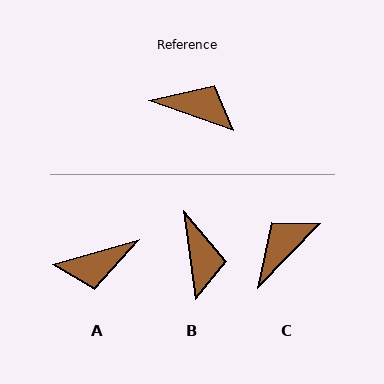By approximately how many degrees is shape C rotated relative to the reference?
Approximately 65 degrees counter-clockwise.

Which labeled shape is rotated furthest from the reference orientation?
A, about 145 degrees away.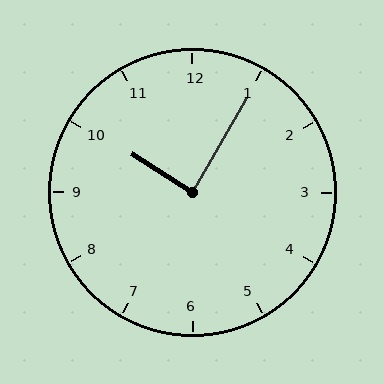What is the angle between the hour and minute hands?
Approximately 88 degrees.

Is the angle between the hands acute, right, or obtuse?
It is right.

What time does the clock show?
10:05.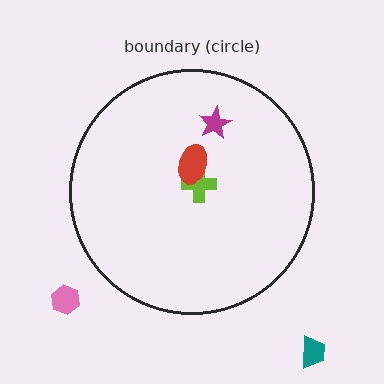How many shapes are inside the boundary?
3 inside, 2 outside.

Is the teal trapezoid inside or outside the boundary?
Outside.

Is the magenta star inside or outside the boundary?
Inside.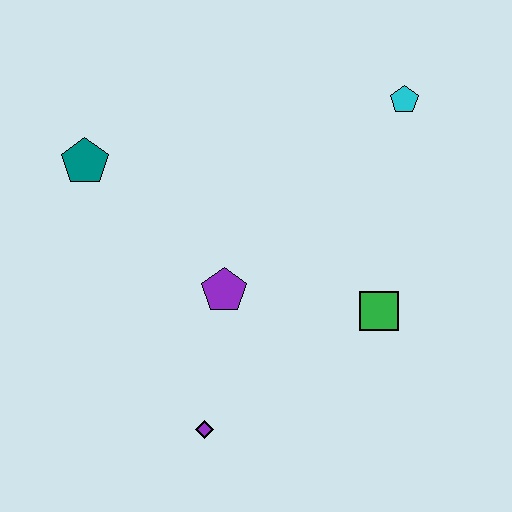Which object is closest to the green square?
The purple pentagon is closest to the green square.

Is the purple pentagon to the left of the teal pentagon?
No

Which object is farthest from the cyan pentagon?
The purple diamond is farthest from the cyan pentagon.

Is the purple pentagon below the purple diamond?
No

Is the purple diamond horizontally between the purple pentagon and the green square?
No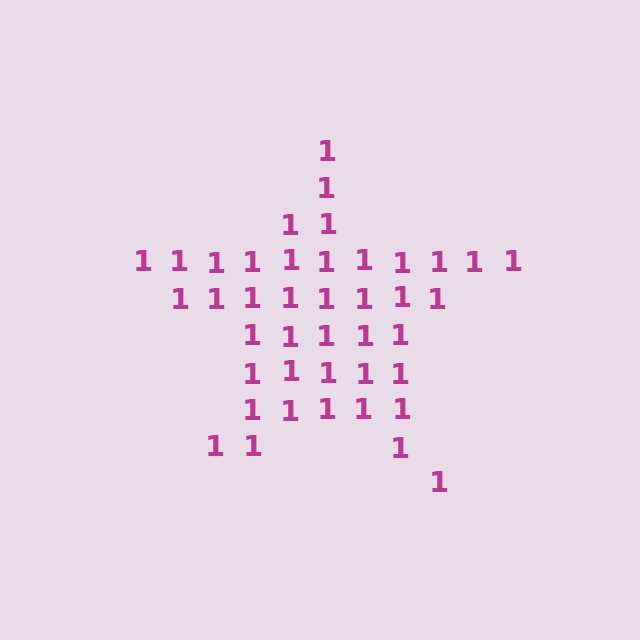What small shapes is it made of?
It is made of small digit 1's.